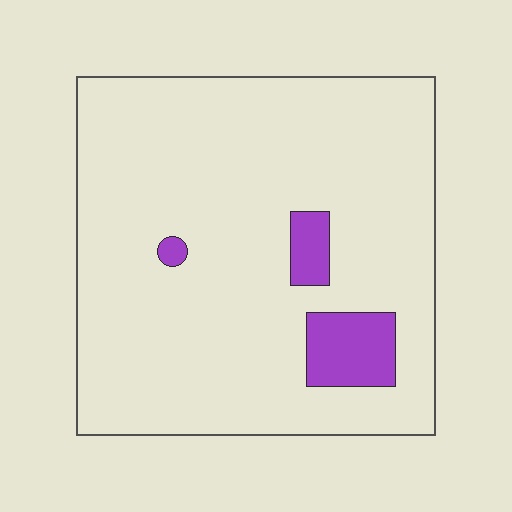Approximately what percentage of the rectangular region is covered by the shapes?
Approximately 10%.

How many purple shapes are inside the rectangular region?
3.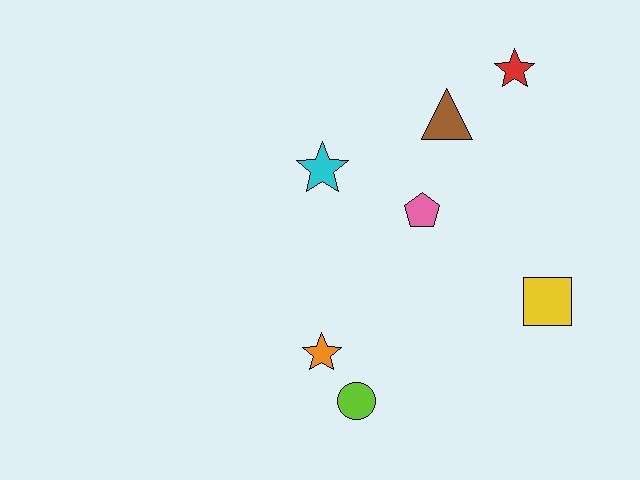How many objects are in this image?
There are 7 objects.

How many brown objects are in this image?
There is 1 brown object.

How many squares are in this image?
There is 1 square.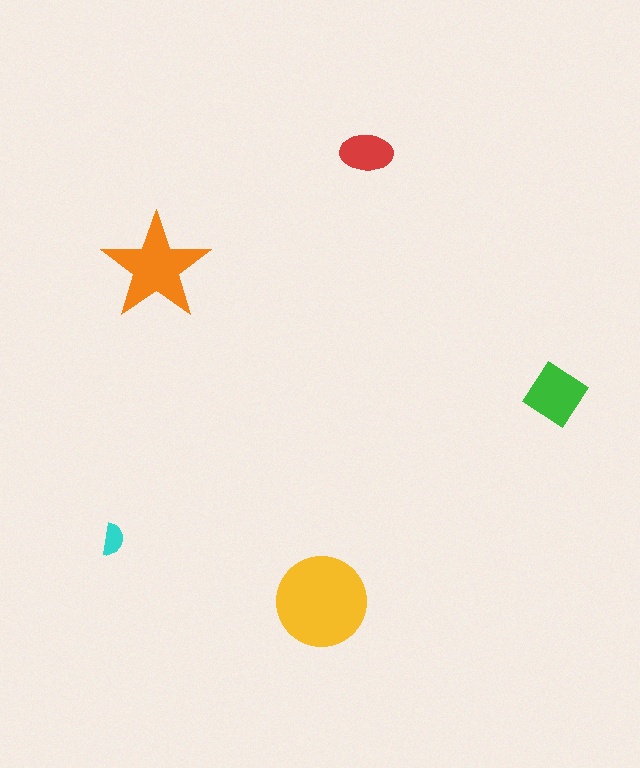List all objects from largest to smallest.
The yellow circle, the orange star, the green diamond, the red ellipse, the cyan semicircle.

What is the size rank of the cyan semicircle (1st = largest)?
5th.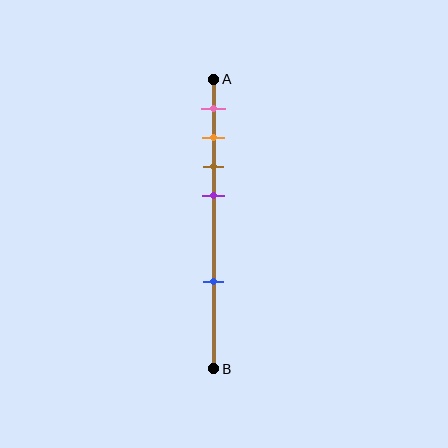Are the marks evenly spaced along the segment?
No, the marks are not evenly spaced.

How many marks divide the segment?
There are 5 marks dividing the segment.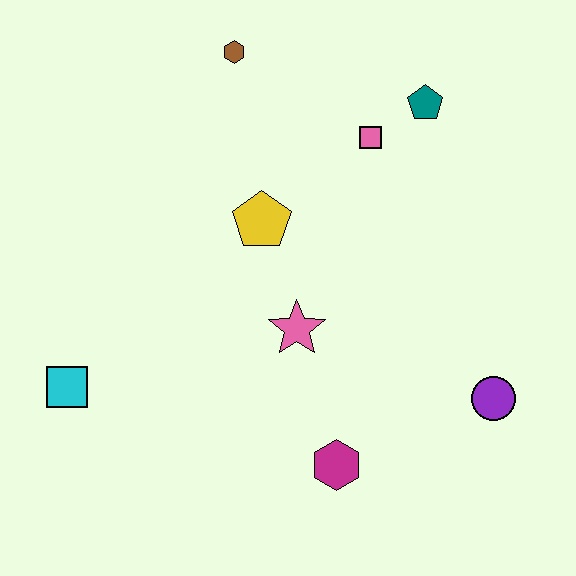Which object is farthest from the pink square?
The cyan square is farthest from the pink square.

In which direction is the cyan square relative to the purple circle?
The cyan square is to the left of the purple circle.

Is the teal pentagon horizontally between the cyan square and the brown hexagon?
No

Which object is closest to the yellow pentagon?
The pink star is closest to the yellow pentagon.